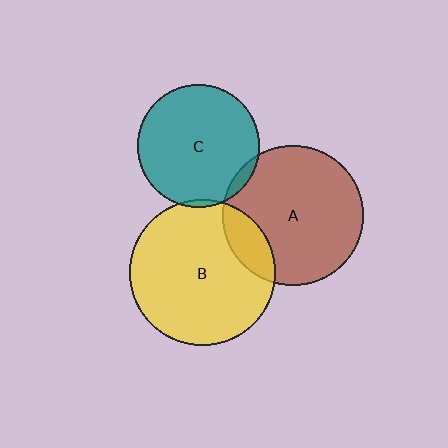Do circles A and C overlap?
Yes.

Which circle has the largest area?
Circle B (yellow).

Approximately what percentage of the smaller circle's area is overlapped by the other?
Approximately 5%.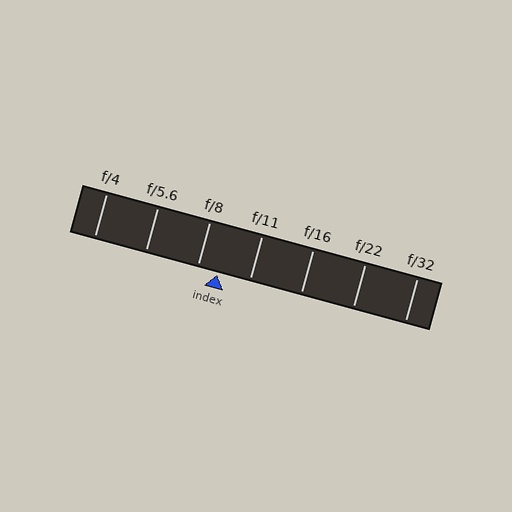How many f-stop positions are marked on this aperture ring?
There are 7 f-stop positions marked.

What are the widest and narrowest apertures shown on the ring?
The widest aperture shown is f/4 and the narrowest is f/32.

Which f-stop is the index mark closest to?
The index mark is closest to f/8.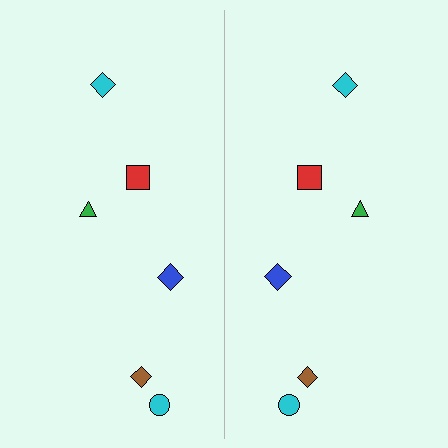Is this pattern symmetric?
Yes, this pattern has bilateral (reflection) symmetry.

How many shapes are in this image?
There are 12 shapes in this image.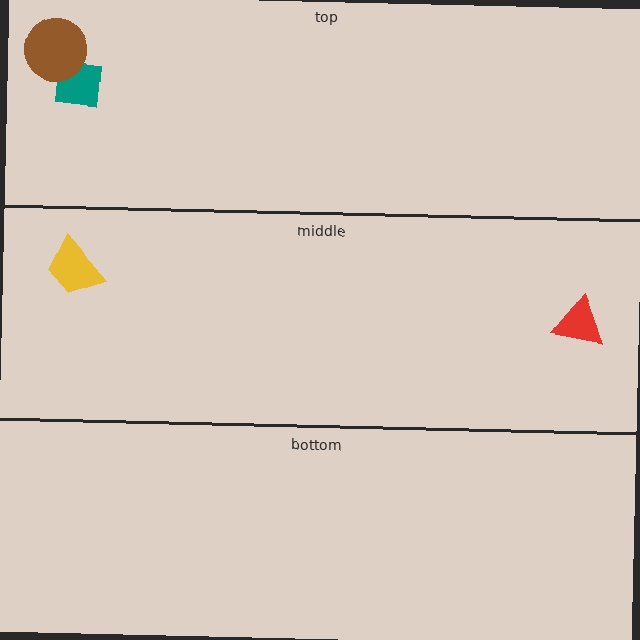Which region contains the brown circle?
The top region.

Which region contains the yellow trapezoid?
The middle region.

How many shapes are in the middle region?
2.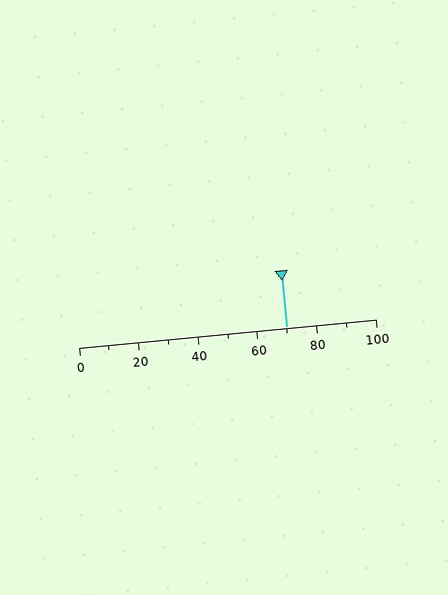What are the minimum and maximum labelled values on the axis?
The axis runs from 0 to 100.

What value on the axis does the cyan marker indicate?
The marker indicates approximately 70.